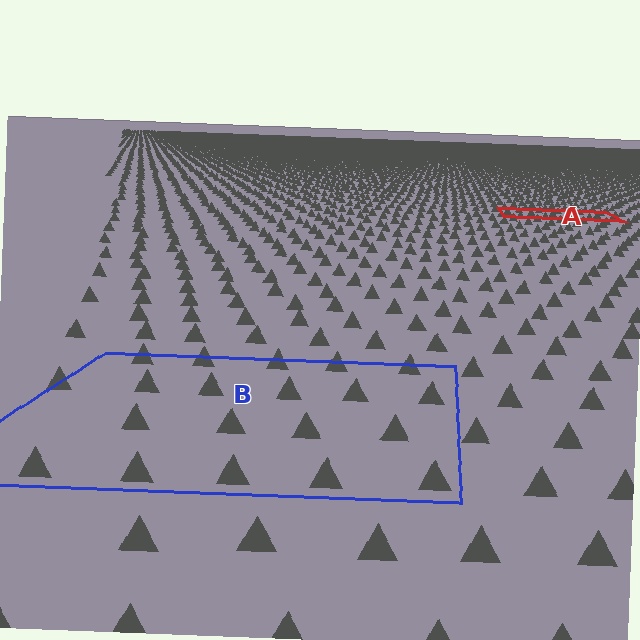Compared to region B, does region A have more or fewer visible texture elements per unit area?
Region A has more texture elements per unit area — they are packed more densely because it is farther away.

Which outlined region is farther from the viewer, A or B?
Region A is farther from the viewer — the texture elements inside it appear smaller and more densely packed.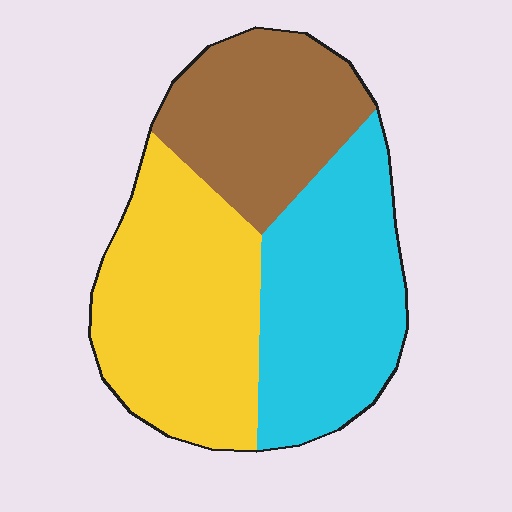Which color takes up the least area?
Brown, at roughly 25%.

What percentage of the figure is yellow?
Yellow takes up between a third and a half of the figure.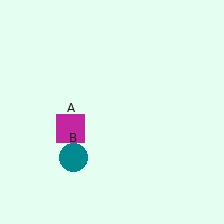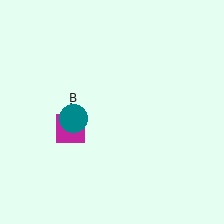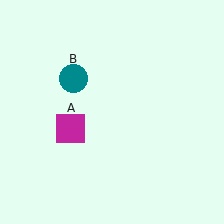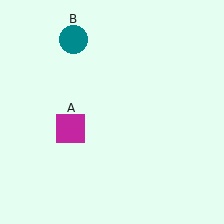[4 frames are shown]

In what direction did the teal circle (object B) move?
The teal circle (object B) moved up.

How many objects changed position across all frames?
1 object changed position: teal circle (object B).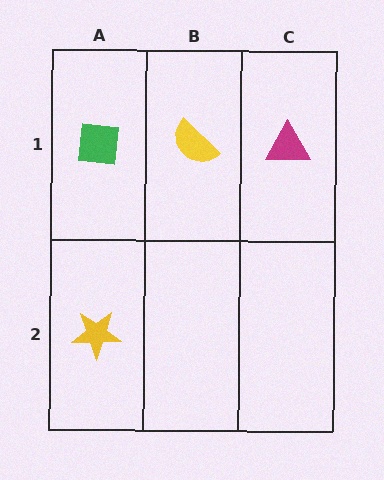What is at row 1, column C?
A magenta triangle.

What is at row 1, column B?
A yellow semicircle.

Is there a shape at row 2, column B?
No, that cell is empty.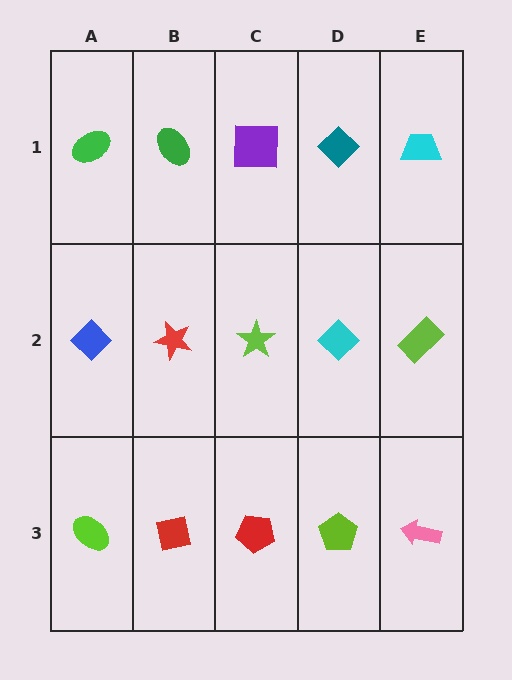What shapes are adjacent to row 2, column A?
A green ellipse (row 1, column A), a lime ellipse (row 3, column A), a red star (row 2, column B).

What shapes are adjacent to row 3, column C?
A lime star (row 2, column C), a red square (row 3, column B), a lime pentagon (row 3, column D).